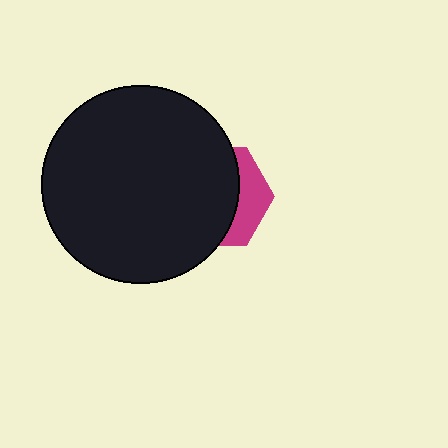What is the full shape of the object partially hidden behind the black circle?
The partially hidden object is a magenta hexagon.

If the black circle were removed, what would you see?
You would see the complete magenta hexagon.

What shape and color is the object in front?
The object in front is a black circle.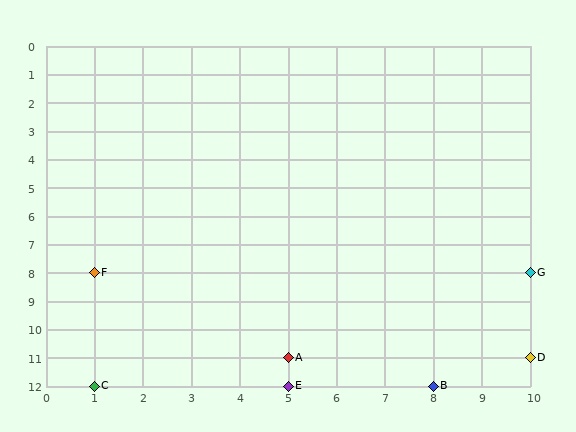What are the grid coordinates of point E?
Point E is at grid coordinates (5, 12).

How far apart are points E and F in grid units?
Points E and F are 4 columns and 4 rows apart (about 5.7 grid units diagonally).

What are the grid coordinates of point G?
Point G is at grid coordinates (10, 8).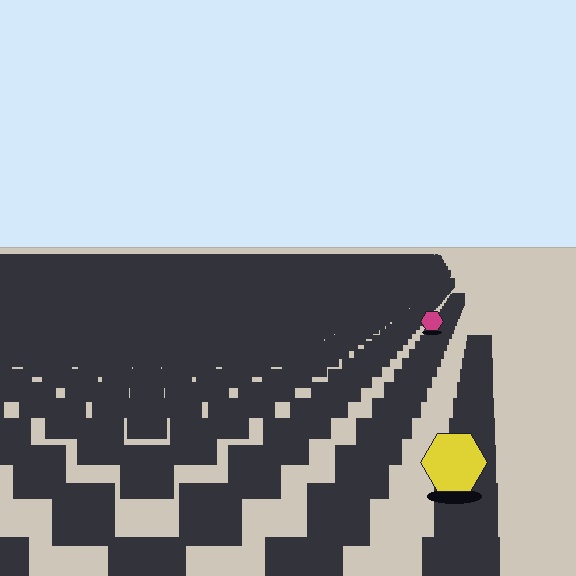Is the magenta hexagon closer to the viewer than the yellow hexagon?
No. The yellow hexagon is closer — you can tell from the texture gradient: the ground texture is coarser near it.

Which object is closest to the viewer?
The yellow hexagon is closest. The texture marks near it are larger and more spread out.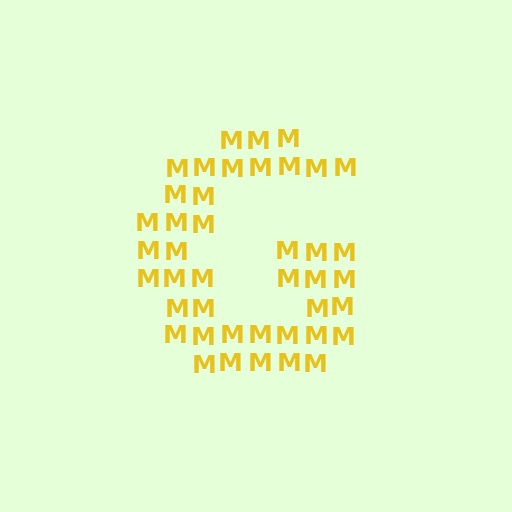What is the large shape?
The large shape is the letter G.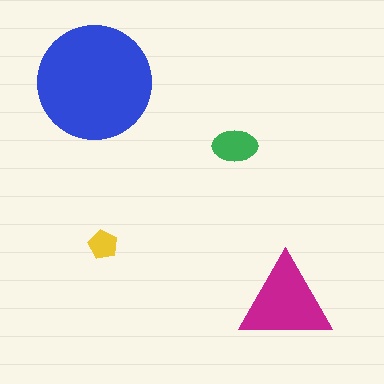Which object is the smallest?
The yellow pentagon.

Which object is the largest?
The blue circle.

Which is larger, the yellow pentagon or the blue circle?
The blue circle.